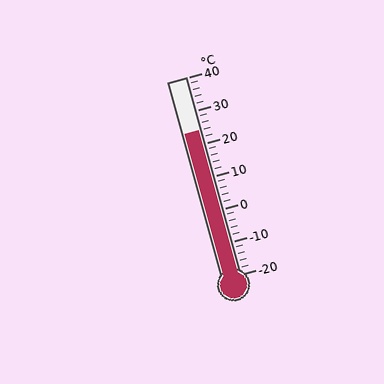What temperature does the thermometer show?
The thermometer shows approximately 24°C.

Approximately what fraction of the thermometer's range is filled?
The thermometer is filled to approximately 75% of its range.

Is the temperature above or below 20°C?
The temperature is above 20°C.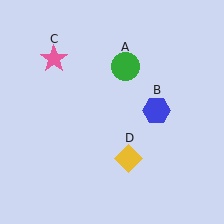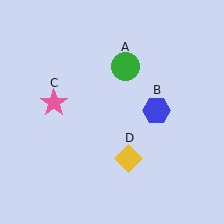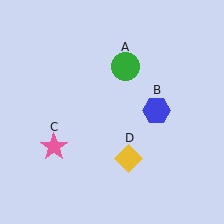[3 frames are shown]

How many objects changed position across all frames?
1 object changed position: pink star (object C).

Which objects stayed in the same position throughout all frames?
Green circle (object A) and blue hexagon (object B) and yellow diamond (object D) remained stationary.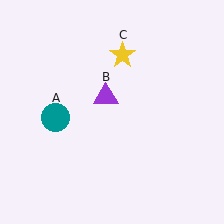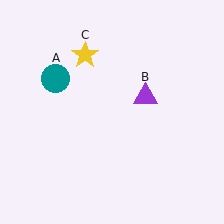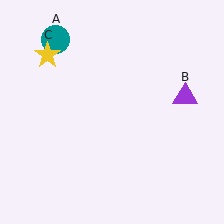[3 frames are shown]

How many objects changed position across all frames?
3 objects changed position: teal circle (object A), purple triangle (object B), yellow star (object C).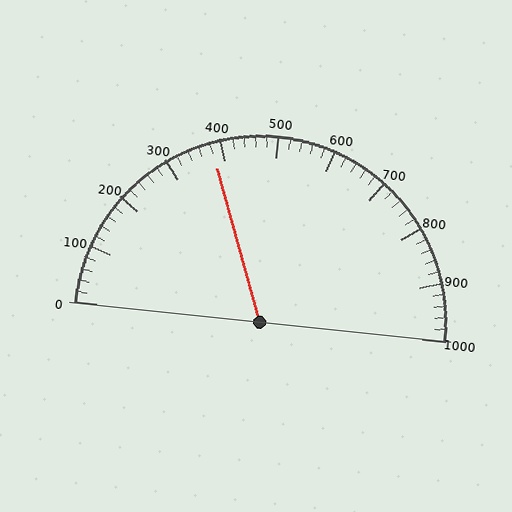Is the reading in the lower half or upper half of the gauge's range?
The reading is in the lower half of the range (0 to 1000).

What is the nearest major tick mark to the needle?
The nearest major tick mark is 400.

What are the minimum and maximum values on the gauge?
The gauge ranges from 0 to 1000.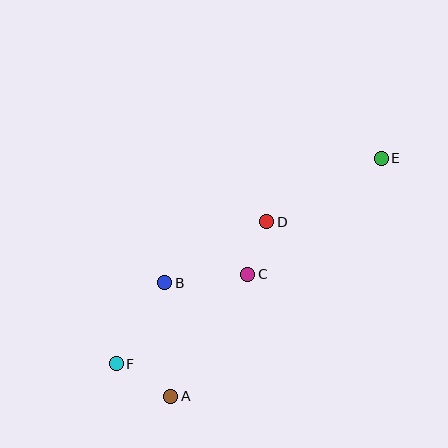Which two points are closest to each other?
Points C and D are closest to each other.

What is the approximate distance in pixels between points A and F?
The distance between A and F is approximately 63 pixels.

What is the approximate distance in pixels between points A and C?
The distance between A and C is approximately 144 pixels.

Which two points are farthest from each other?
Points E and F are farthest from each other.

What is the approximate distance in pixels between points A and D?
The distance between A and D is approximately 199 pixels.